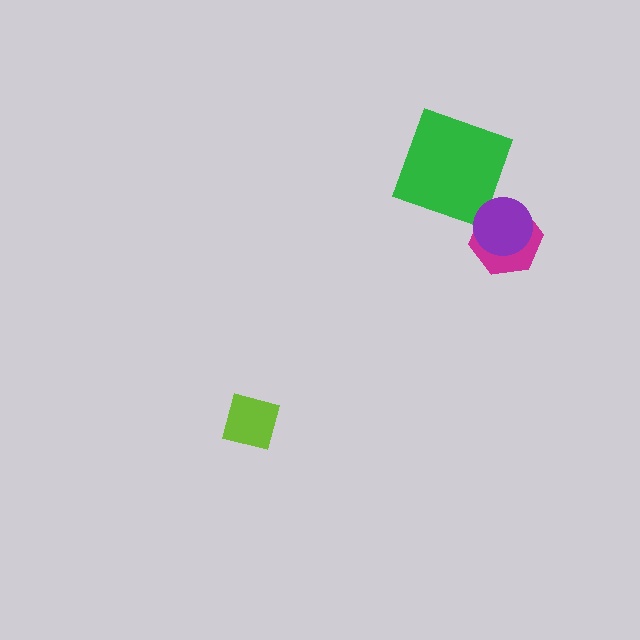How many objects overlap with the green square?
0 objects overlap with the green square.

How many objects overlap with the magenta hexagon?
1 object overlaps with the magenta hexagon.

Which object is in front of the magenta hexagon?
The purple circle is in front of the magenta hexagon.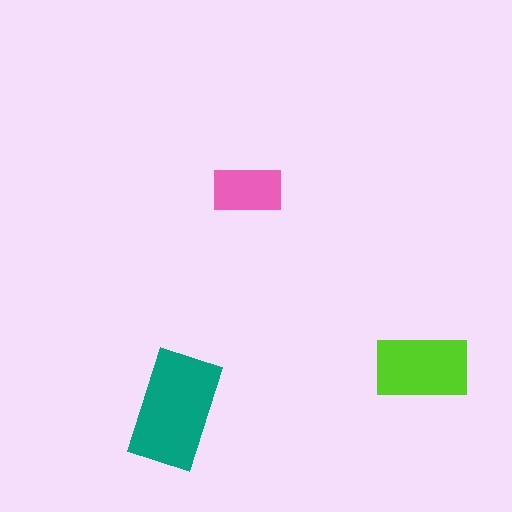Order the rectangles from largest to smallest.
the teal one, the lime one, the pink one.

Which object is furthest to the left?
The teal rectangle is leftmost.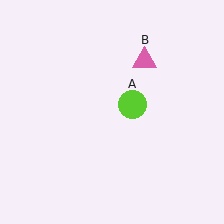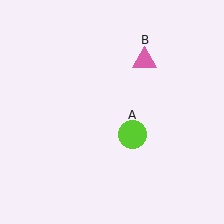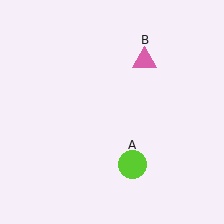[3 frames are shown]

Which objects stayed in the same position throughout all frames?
Pink triangle (object B) remained stationary.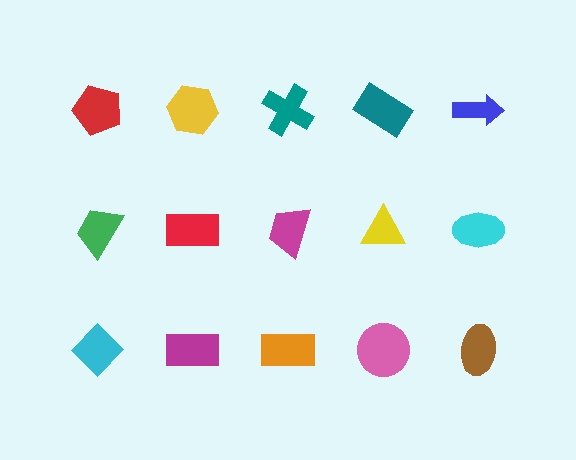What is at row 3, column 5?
A brown ellipse.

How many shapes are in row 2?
5 shapes.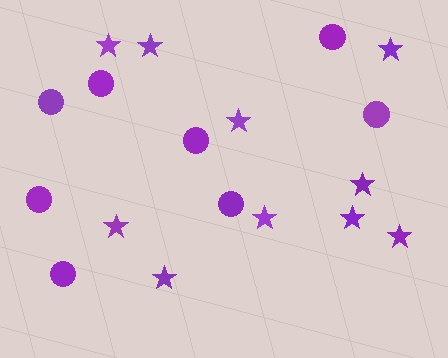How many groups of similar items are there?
There are 2 groups: one group of circles (8) and one group of stars (10).